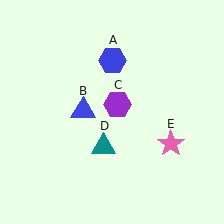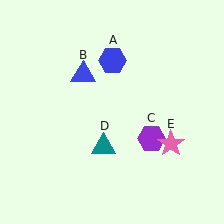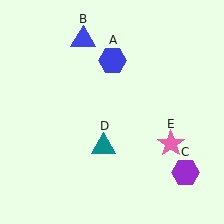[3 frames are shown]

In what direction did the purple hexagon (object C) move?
The purple hexagon (object C) moved down and to the right.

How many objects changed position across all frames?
2 objects changed position: blue triangle (object B), purple hexagon (object C).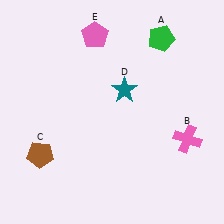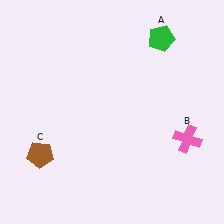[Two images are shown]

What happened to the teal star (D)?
The teal star (D) was removed in Image 2. It was in the top-right area of Image 1.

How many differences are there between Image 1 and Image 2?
There are 2 differences between the two images.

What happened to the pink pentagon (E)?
The pink pentagon (E) was removed in Image 2. It was in the top-left area of Image 1.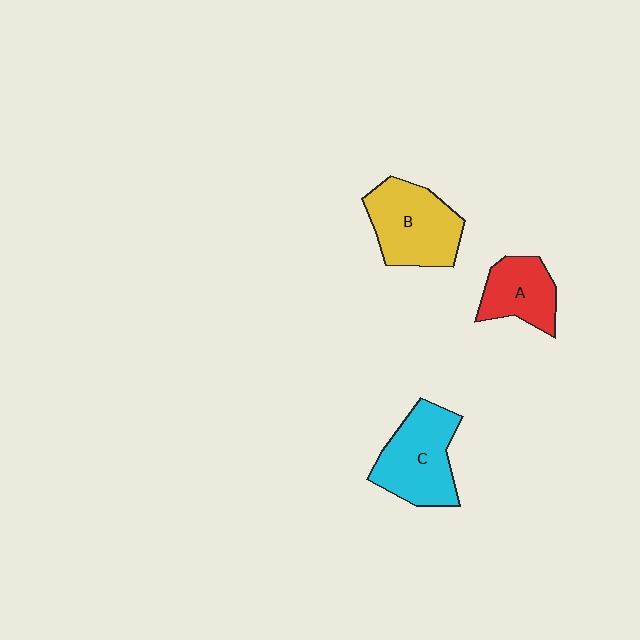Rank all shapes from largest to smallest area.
From largest to smallest: B (yellow), C (cyan), A (red).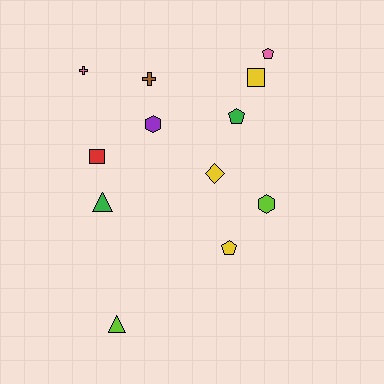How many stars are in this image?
There are no stars.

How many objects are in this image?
There are 12 objects.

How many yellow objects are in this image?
There are 3 yellow objects.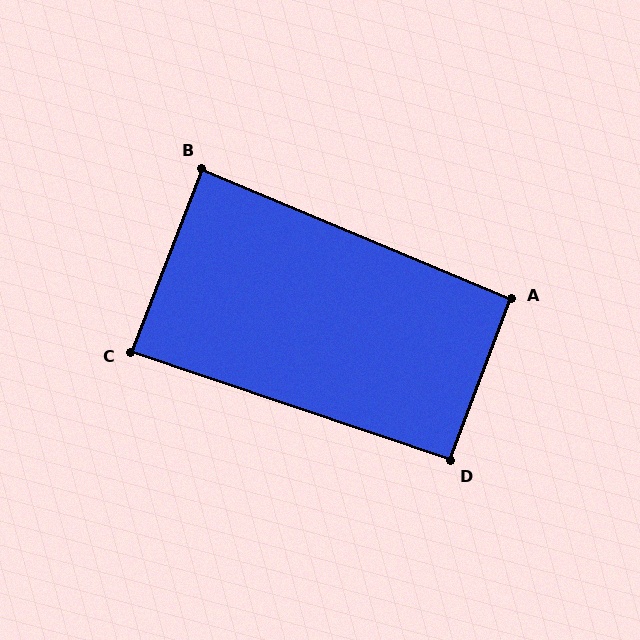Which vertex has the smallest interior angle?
C, at approximately 88 degrees.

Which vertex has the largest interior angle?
A, at approximately 92 degrees.